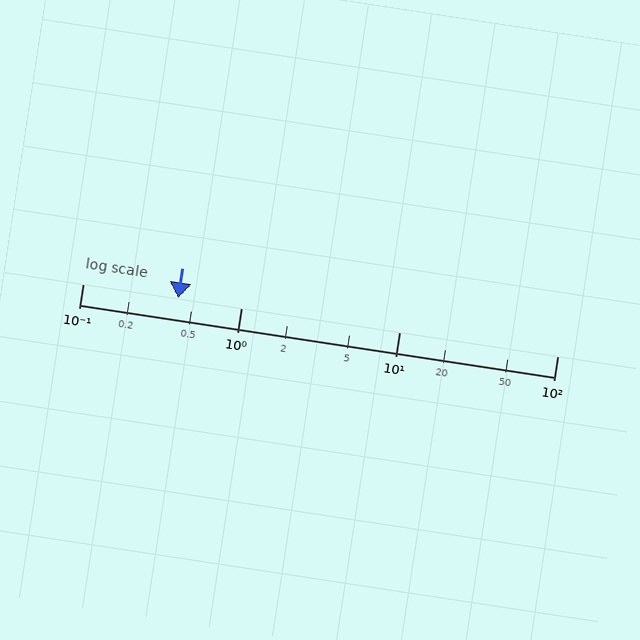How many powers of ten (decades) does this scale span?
The scale spans 3 decades, from 0.1 to 100.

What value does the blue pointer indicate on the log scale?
The pointer indicates approximately 0.4.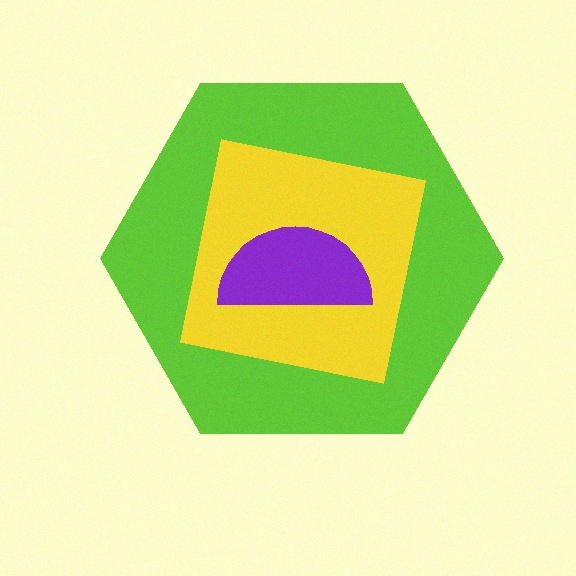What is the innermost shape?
The purple semicircle.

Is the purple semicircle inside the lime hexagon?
Yes.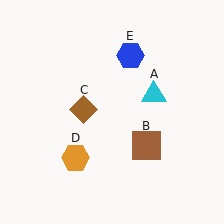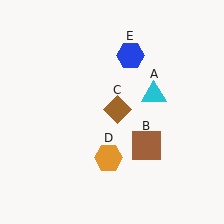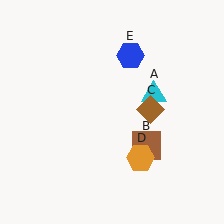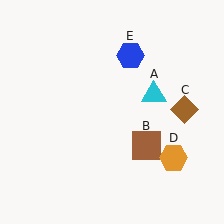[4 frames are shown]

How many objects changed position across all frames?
2 objects changed position: brown diamond (object C), orange hexagon (object D).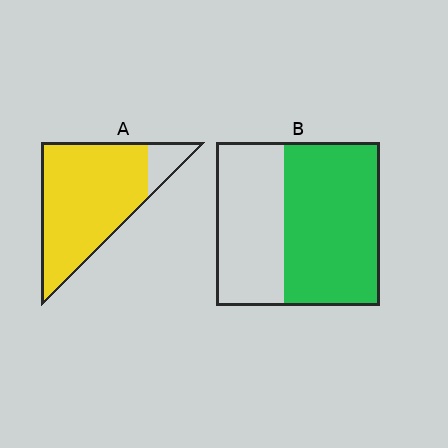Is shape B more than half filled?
Yes.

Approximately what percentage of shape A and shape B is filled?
A is approximately 90% and B is approximately 60%.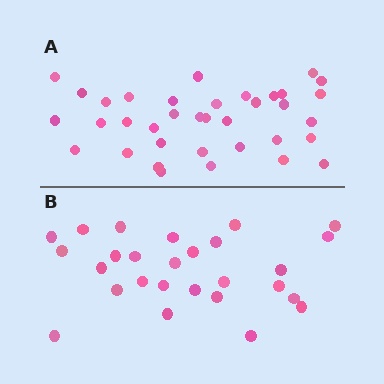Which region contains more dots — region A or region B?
Region A (the top region) has more dots.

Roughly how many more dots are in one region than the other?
Region A has roughly 8 or so more dots than region B.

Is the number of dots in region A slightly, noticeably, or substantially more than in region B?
Region A has noticeably more, but not dramatically so. The ratio is roughly 1.3 to 1.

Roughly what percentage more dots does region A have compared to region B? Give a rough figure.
About 35% more.